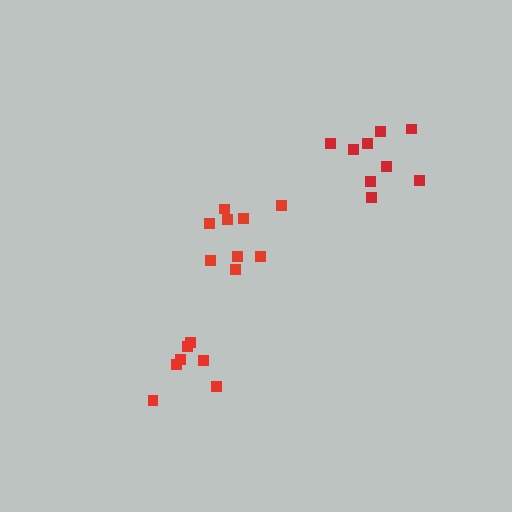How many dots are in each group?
Group 1: 9 dots, Group 2: 7 dots, Group 3: 9 dots (25 total).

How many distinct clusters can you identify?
There are 3 distinct clusters.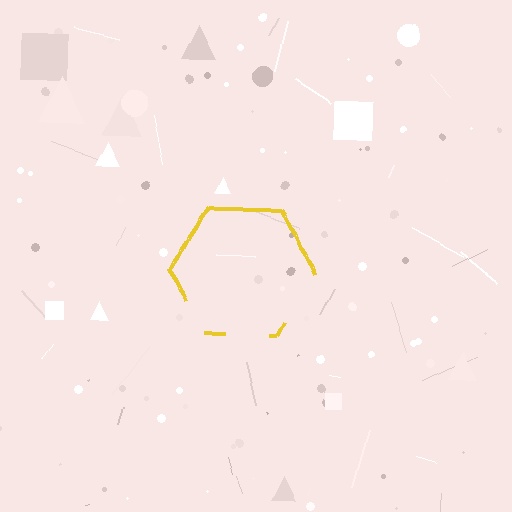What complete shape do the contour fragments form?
The contour fragments form a hexagon.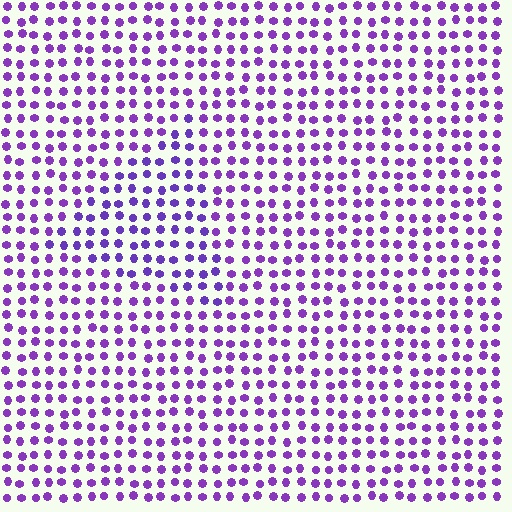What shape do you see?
I see a triangle.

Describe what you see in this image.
The image is filled with small purple elements in a uniform arrangement. A triangle-shaped region is visible where the elements are tinted to a slightly different hue, forming a subtle color boundary.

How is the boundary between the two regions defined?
The boundary is defined purely by a slight shift in hue (about 15 degrees). Spacing, size, and orientation are identical on both sides.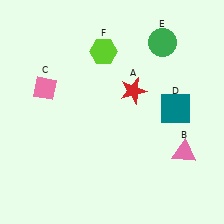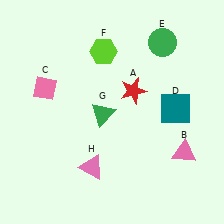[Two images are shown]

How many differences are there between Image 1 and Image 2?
There are 2 differences between the two images.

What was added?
A green triangle (G), a pink triangle (H) were added in Image 2.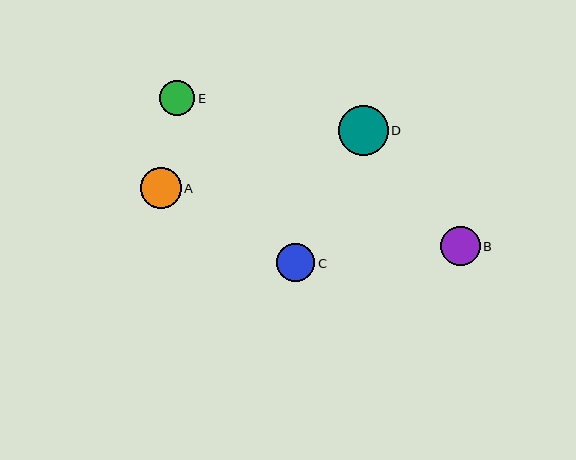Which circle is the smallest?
Circle E is the smallest with a size of approximately 36 pixels.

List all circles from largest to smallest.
From largest to smallest: D, A, B, C, E.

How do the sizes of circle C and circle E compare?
Circle C and circle E are approximately the same size.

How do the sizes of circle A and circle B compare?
Circle A and circle B are approximately the same size.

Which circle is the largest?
Circle D is the largest with a size of approximately 50 pixels.